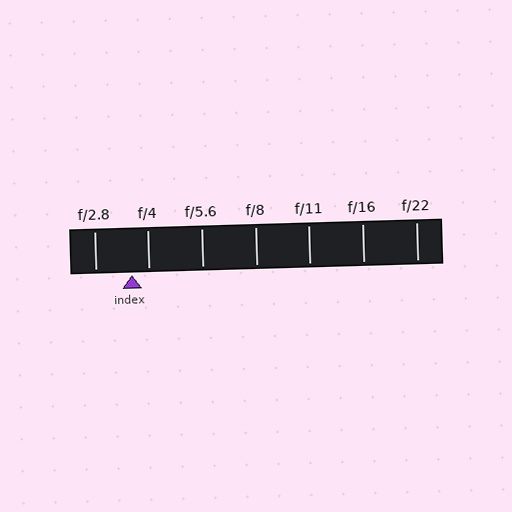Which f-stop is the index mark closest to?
The index mark is closest to f/4.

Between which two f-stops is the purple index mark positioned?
The index mark is between f/2.8 and f/4.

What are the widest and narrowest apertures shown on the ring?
The widest aperture shown is f/2.8 and the narrowest is f/22.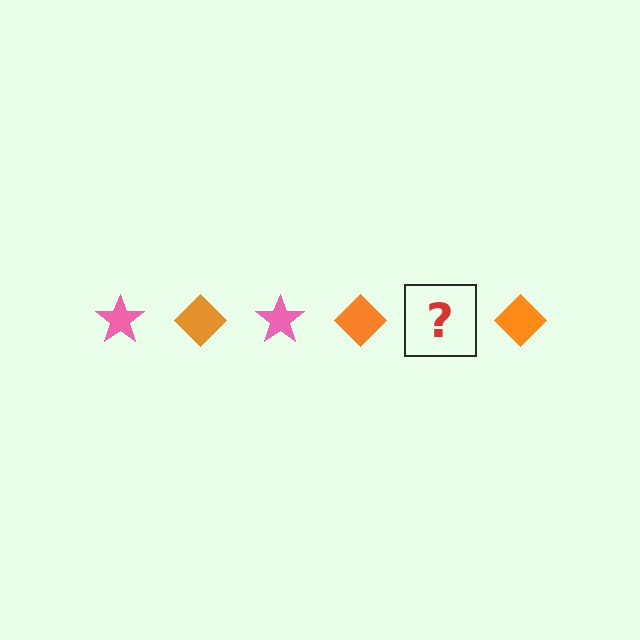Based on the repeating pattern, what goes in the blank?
The blank should be a pink star.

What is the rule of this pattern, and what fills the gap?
The rule is that the pattern alternates between pink star and orange diamond. The gap should be filled with a pink star.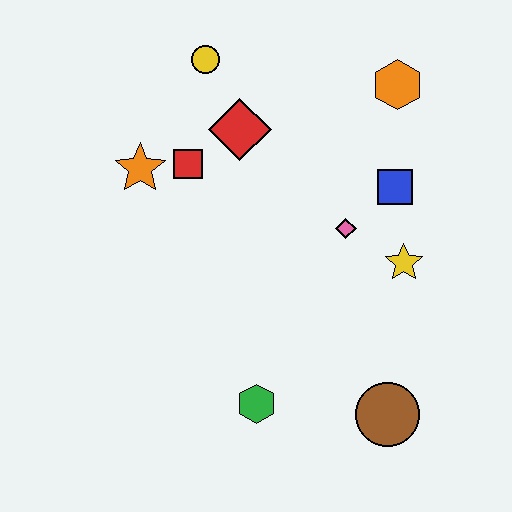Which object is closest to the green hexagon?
The brown circle is closest to the green hexagon.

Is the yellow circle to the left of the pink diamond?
Yes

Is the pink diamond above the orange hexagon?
No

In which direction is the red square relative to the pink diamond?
The red square is to the left of the pink diamond.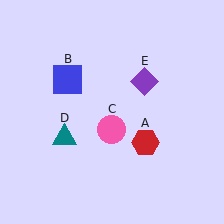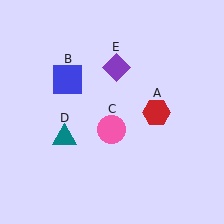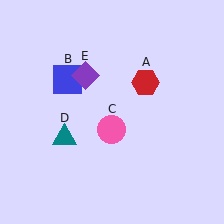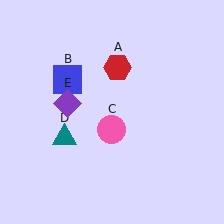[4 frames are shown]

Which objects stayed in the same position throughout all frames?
Blue square (object B) and pink circle (object C) and teal triangle (object D) remained stationary.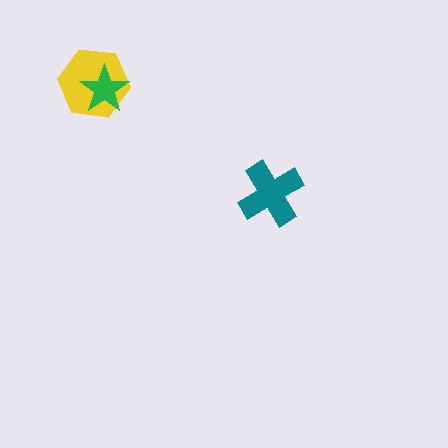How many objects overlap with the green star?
1 object overlaps with the green star.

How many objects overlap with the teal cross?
0 objects overlap with the teal cross.